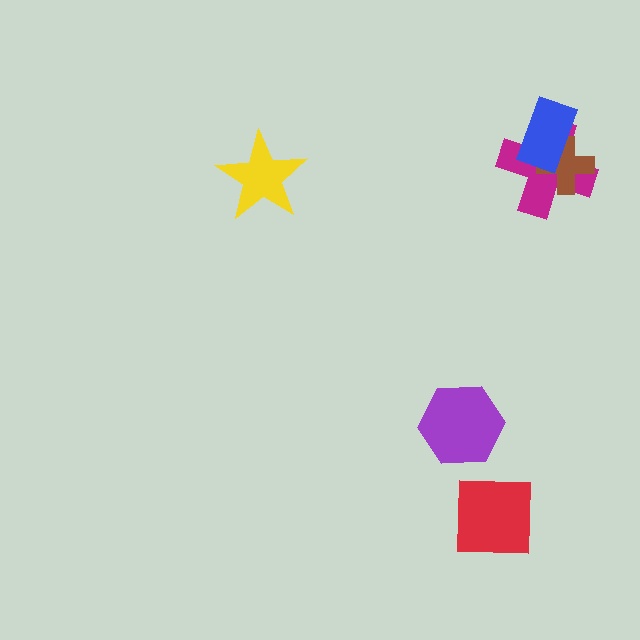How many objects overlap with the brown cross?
2 objects overlap with the brown cross.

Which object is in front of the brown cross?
The blue rectangle is in front of the brown cross.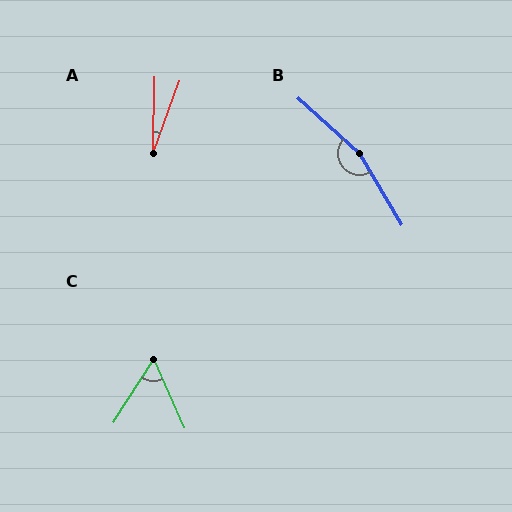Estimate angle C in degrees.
Approximately 56 degrees.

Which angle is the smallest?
A, at approximately 19 degrees.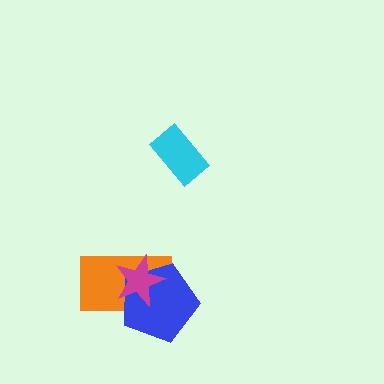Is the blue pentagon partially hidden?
Yes, it is partially covered by another shape.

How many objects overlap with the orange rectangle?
2 objects overlap with the orange rectangle.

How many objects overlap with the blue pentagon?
2 objects overlap with the blue pentagon.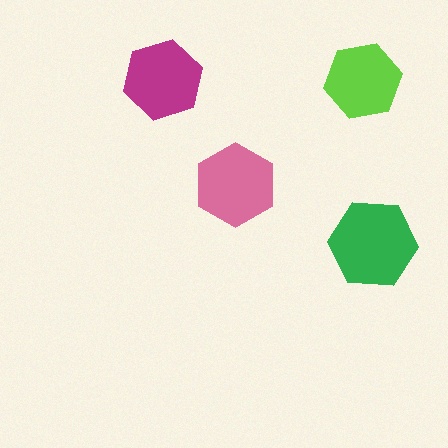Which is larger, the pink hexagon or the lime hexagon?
The pink one.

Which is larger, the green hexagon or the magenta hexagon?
The green one.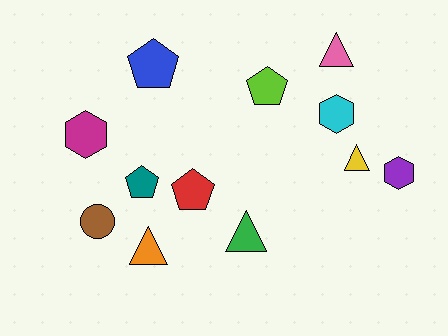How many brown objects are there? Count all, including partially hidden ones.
There is 1 brown object.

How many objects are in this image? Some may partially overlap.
There are 12 objects.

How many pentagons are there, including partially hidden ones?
There are 4 pentagons.